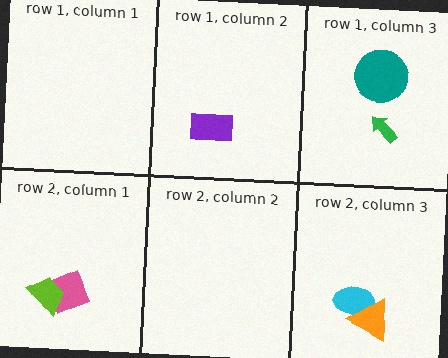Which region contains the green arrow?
The row 1, column 3 region.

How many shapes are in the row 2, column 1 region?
2.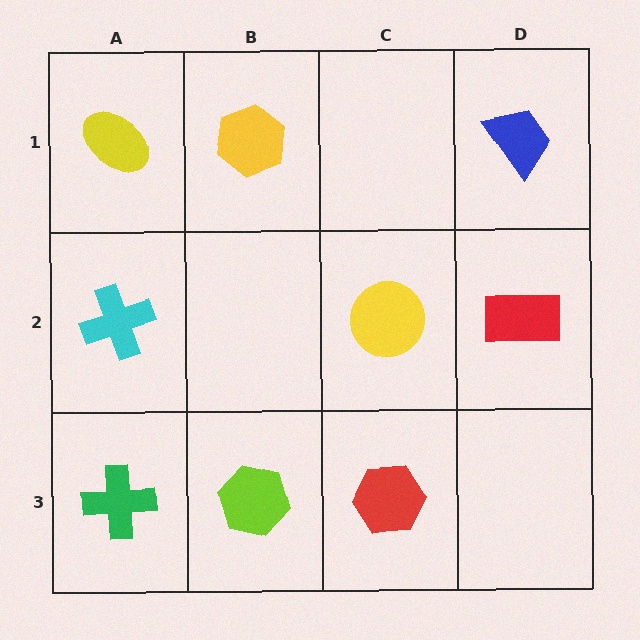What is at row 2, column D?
A red rectangle.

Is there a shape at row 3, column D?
No, that cell is empty.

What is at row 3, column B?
A lime hexagon.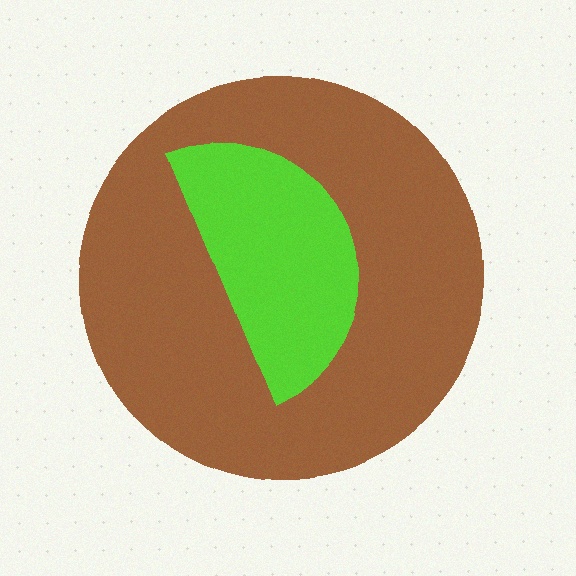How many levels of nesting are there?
2.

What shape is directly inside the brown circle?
The lime semicircle.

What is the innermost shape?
The lime semicircle.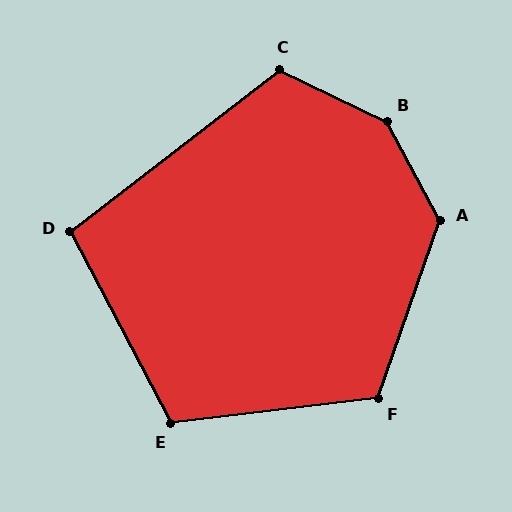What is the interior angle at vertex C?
Approximately 117 degrees (obtuse).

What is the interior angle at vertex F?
Approximately 116 degrees (obtuse).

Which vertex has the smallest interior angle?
D, at approximately 100 degrees.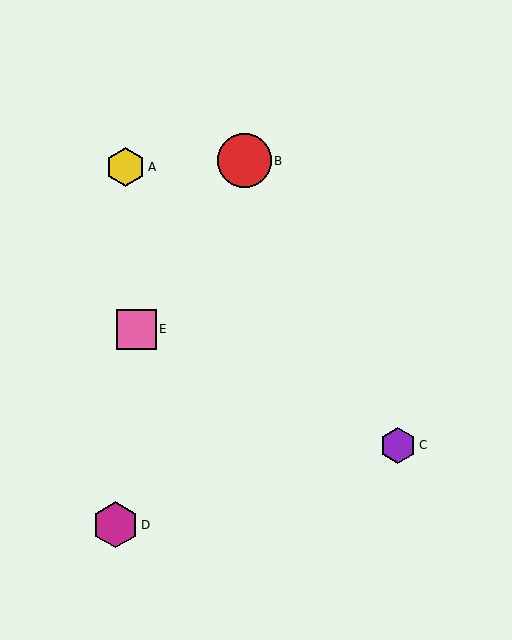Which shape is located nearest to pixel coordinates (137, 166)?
The yellow hexagon (labeled A) at (125, 167) is nearest to that location.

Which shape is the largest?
The red circle (labeled B) is the largest.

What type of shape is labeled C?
Shape C is a purple hexagon.